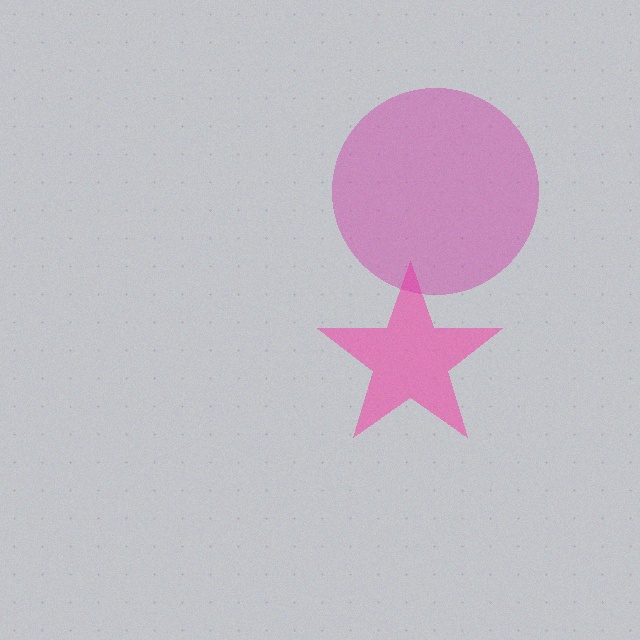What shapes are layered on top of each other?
The layered shapes are: a pink star, a magenta circle.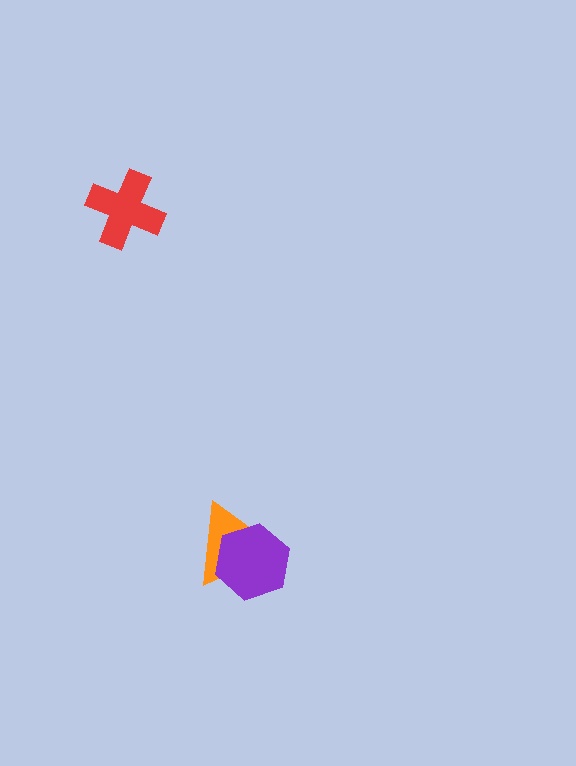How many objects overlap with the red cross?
0 objects overlap with the red cross.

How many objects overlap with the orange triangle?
1 object overlaps with the orange triangle.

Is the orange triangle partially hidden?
Yes, it is partially covered by another shape.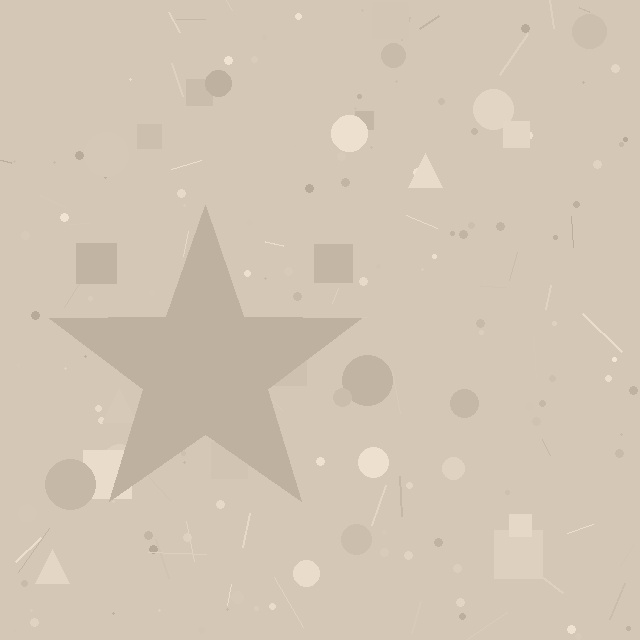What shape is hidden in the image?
A star is hidden in the image.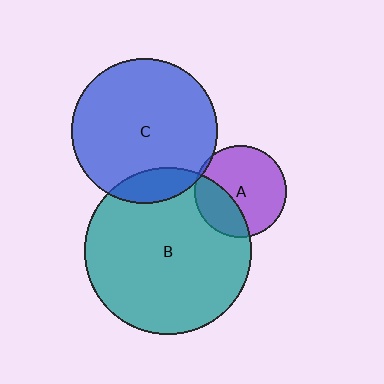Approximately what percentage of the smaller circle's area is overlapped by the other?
Approximately 5%.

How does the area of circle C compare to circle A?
Approximately 2.5 times.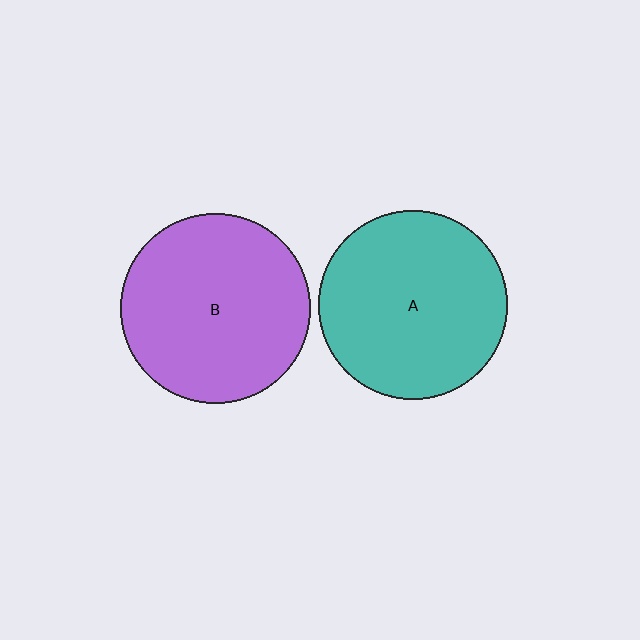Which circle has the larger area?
Circle B (purple).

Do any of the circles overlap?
No, none of the circles overlap.